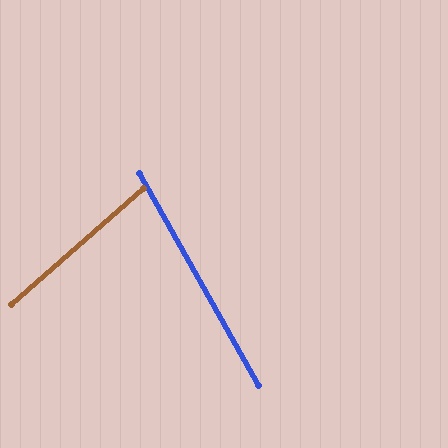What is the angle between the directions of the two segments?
Approximately 78 degrees.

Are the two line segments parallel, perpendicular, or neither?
Neither parallel nor perpendicular — they differ by about 78°.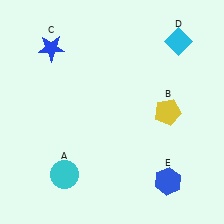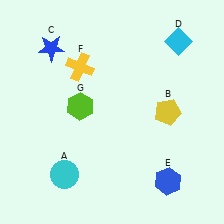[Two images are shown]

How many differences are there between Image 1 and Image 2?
There are 2 differences between the two images.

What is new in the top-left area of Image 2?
A yellow cross (F) was added in the top-left area of Image 2.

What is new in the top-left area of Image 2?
A lime hexagon (G) was added in the top-left area of Image 2.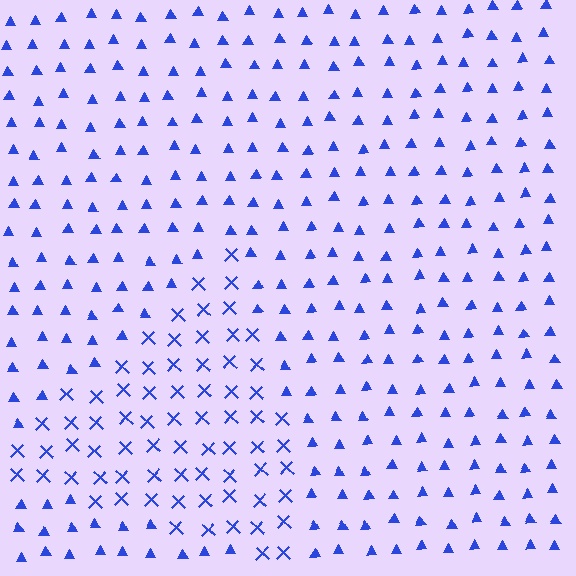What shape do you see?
I see a triangle.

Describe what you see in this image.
The image is filled with small blue elements arranged in a uniform grid. A triangle-shaped region contains X marks, while the surrounding area contains triangles. The boundary is defined purely by the change in element shape.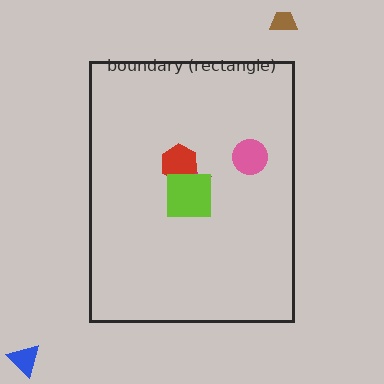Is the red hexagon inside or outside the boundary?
Inside.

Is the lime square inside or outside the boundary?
Inside.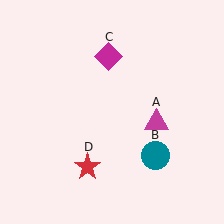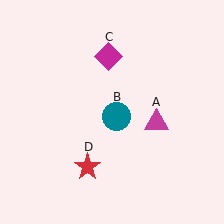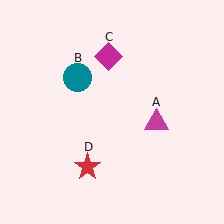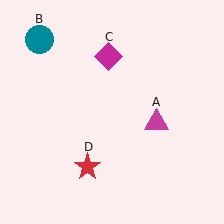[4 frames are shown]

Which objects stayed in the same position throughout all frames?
Magenta triangle (object A) and magenta diamond (object C) and red star (object D) remained stationary.